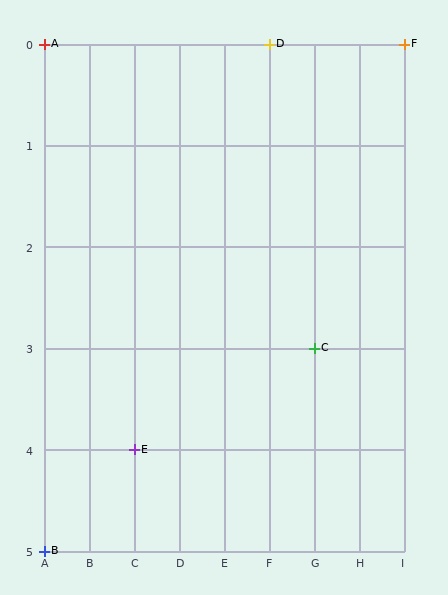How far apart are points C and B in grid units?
Points C and B are 6 columns and 2 rows apart (about 6.3 grid units diagonally).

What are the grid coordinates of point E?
Point E is at grid coordinates (C, 4).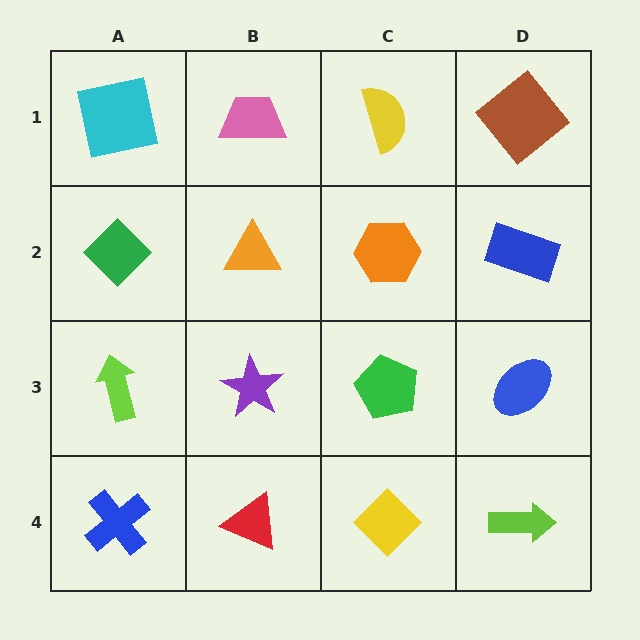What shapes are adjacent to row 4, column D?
A blue ellipse (row 3, column D), a yellow diamond (row 4, column C).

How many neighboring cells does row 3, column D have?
3.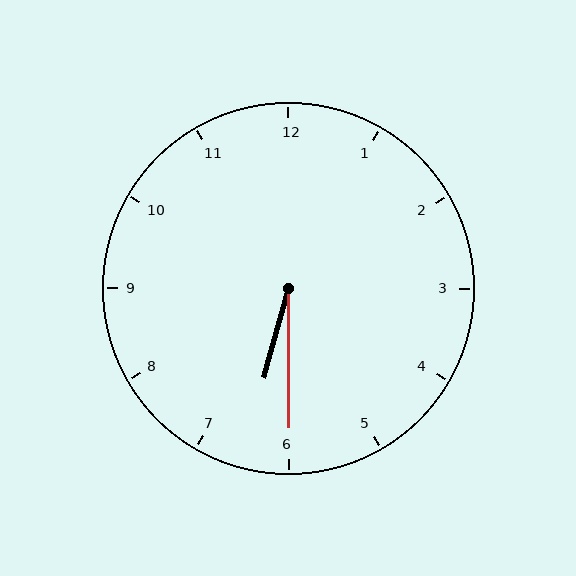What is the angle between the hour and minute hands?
Approximately 15 degrees.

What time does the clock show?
6:30.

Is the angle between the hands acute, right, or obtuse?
It is acute.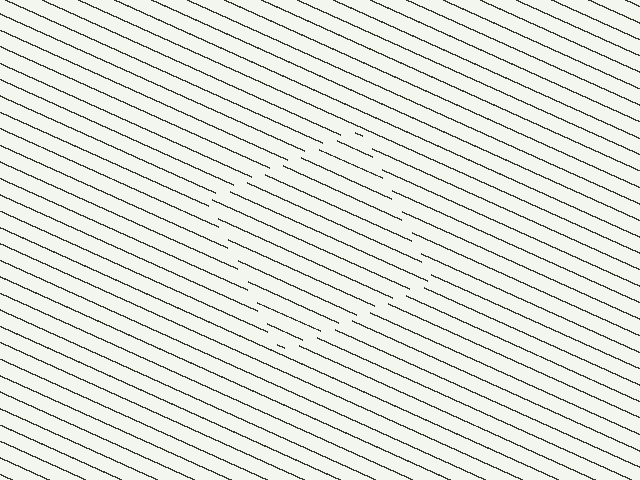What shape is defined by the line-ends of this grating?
An illusory square. The interior of the shape contains the same grating, shifted by half a period — the contour is defined by the phase discontinuity where line-ends from the inner and outer gratings abut.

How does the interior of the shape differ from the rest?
The interior of the shape contains the same grating, shifted by half a period — the contour is defined by the phase discontinuity where line-ends from the inner and outer gratings abut.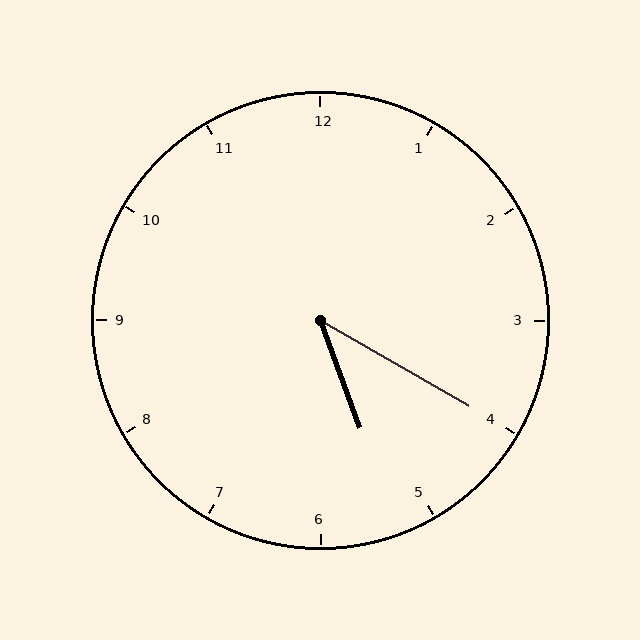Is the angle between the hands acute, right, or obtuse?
It is acute.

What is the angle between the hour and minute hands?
Approximately 40 degrees.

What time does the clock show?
5:20.